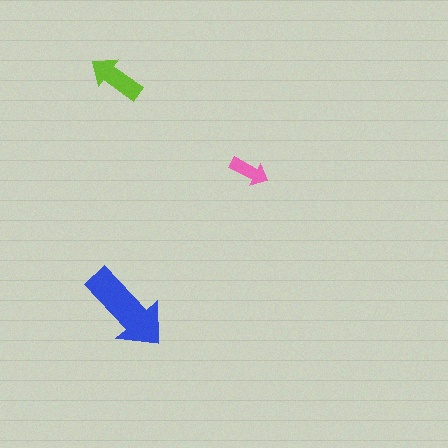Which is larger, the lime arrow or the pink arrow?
The lime one.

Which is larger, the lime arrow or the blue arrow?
The blue one.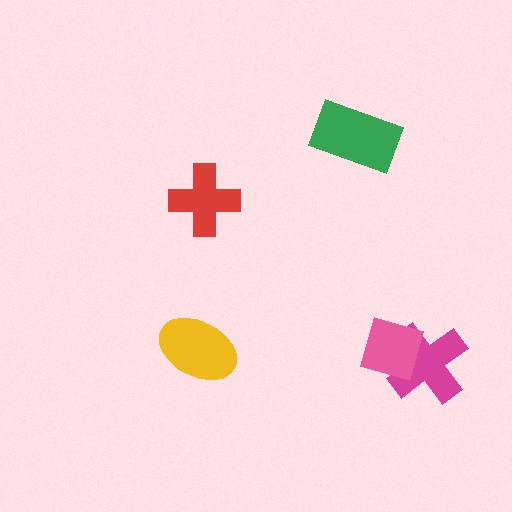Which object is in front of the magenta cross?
The pink diamond is in front of the magenta cross.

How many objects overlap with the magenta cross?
1 object overlaps with the magenta cross.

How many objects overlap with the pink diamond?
1 object overlaps with the pink diamond.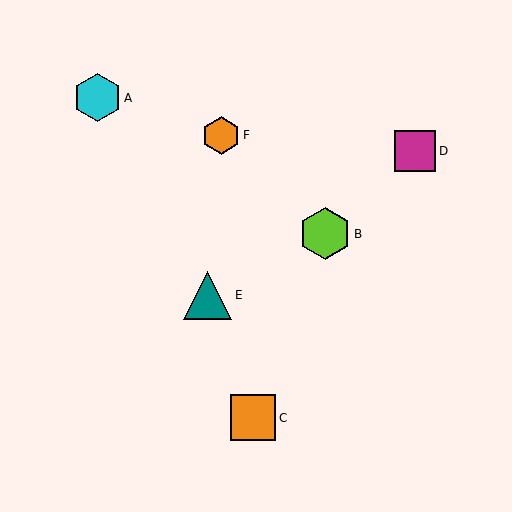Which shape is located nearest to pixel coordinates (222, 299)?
The teal triangle (labeled E) at (208, 295) is nearest to that location.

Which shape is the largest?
The lime hexagon (labeled B) is the largest.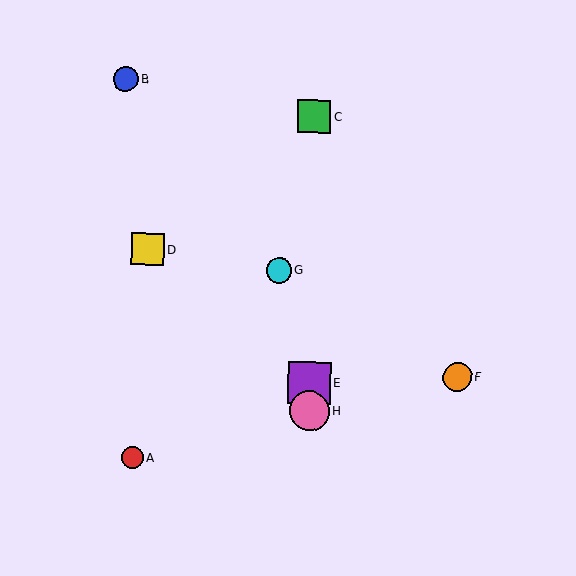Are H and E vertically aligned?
Yes, both are at x≈309.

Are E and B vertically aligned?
No, E is at x≈309 and B is at x≈125.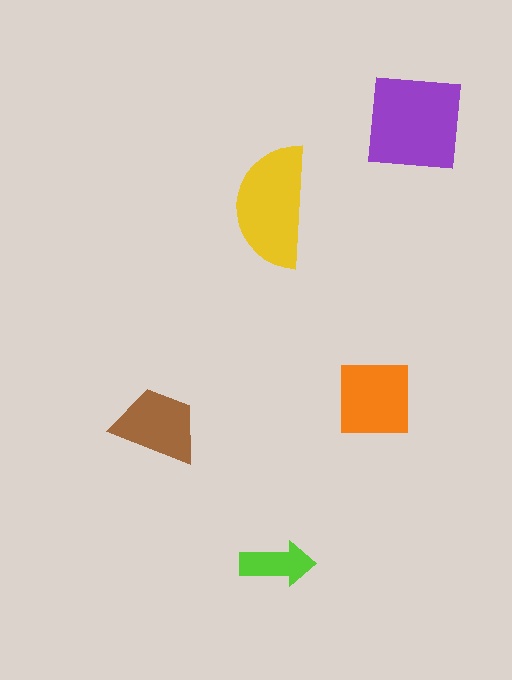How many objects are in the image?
There are 5 objects in the image.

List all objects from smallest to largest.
The lime arrow, the brown trapezoid, the orange square, the yellow semicircle, the purple square.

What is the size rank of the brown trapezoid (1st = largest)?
4th.